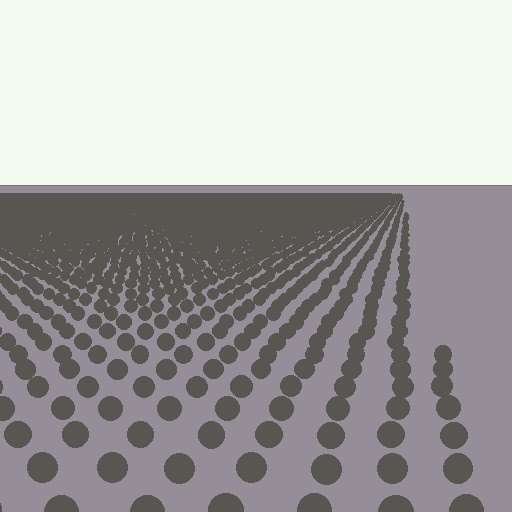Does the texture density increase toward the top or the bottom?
Density increases toward the top.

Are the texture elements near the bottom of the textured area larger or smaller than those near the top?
Larger. Near the bottom, elements are closer to the viewer and appear at a bigger on-screen size.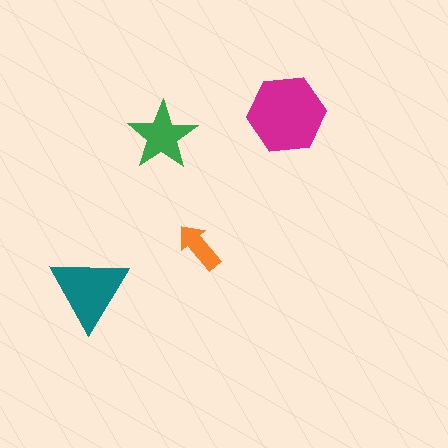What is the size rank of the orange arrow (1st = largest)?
4th.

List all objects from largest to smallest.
The magenta hexagon, the teal triangle, the green star, the orange arrow.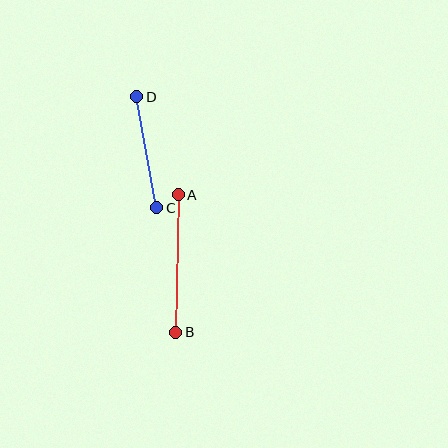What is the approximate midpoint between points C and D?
The midpoint is at approximately (147, 152) pixels.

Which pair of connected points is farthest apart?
Points A and B are farthest apart.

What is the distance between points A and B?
The distance is approximately 138 pixels.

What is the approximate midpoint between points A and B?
The midpoint is at approximately (177, 264) pixels.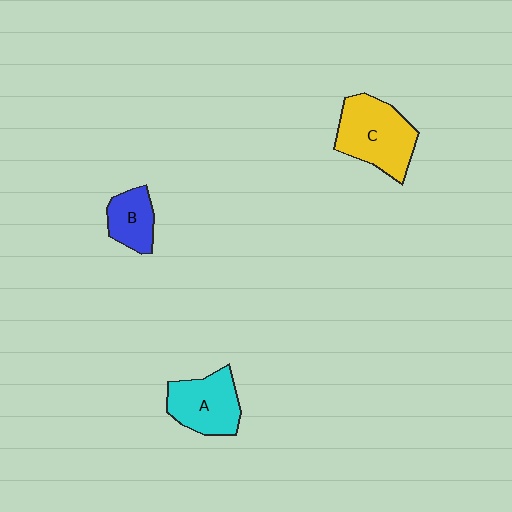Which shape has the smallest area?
Shape B (blue).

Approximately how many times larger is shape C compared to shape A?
Approximately 1.2 times.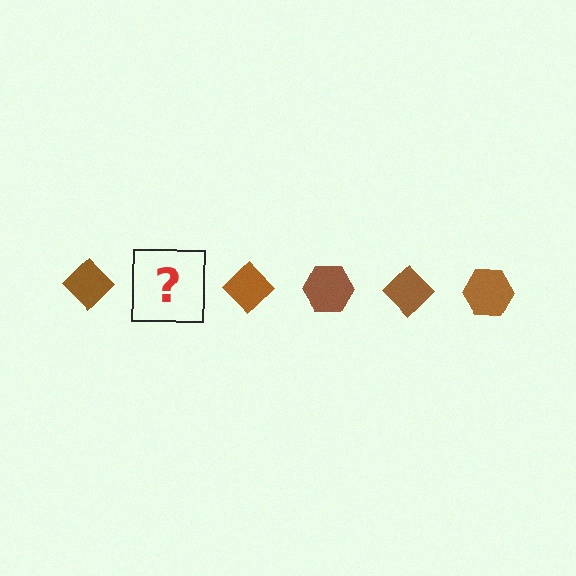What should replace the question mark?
The question mark should be replaced with a brown hexagon.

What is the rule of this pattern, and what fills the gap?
The rule is that the pattern cycles through diamond, hexagon shapes in brown. The gap should be filled with a brown hexagon.